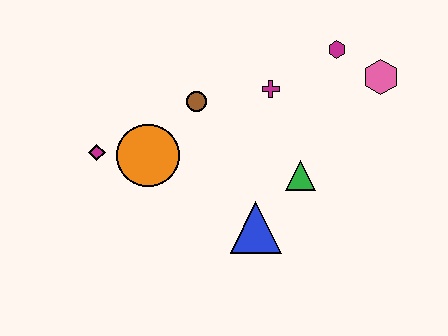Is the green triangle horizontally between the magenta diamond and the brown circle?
No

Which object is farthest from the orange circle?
The pink hexagon is farthest from the orange circle.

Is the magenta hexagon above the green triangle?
Yes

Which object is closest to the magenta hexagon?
The pink hexagon is closest to the magenta hexagon.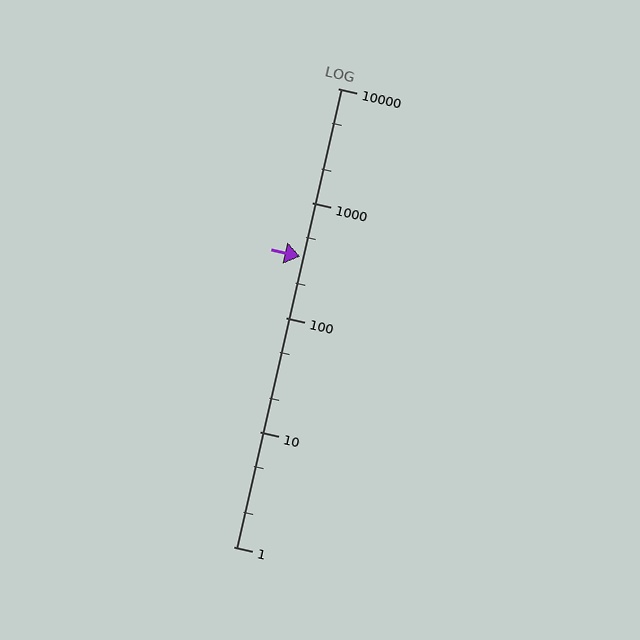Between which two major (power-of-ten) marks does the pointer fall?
The pointer is between 100 and 1000.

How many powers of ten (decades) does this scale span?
The scale spans 4 decades, from 1 to 10000.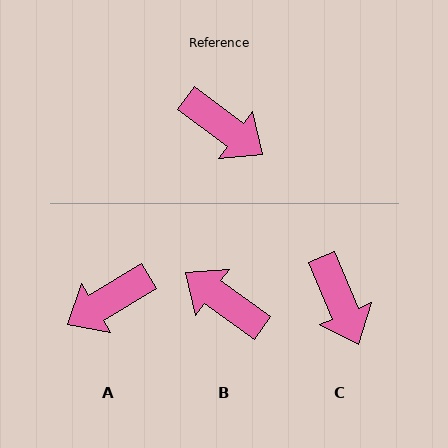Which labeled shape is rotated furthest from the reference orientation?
B, about 179 degrees away.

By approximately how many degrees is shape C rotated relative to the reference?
Approximately 31 degrees clockwise.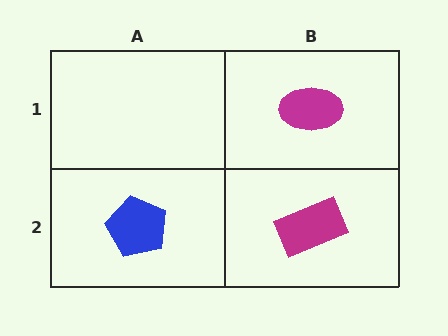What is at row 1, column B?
A magenta ellipse.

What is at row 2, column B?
A magenta rectangle.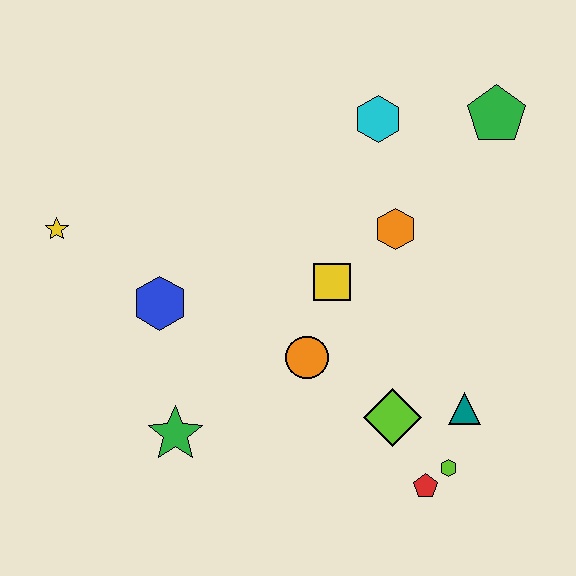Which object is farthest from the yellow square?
The yellow star is farthest from the yellow square.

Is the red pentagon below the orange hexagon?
Yes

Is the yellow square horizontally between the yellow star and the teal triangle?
Yes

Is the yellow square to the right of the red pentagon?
No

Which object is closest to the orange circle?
The yellow square is closest to the orange circle.